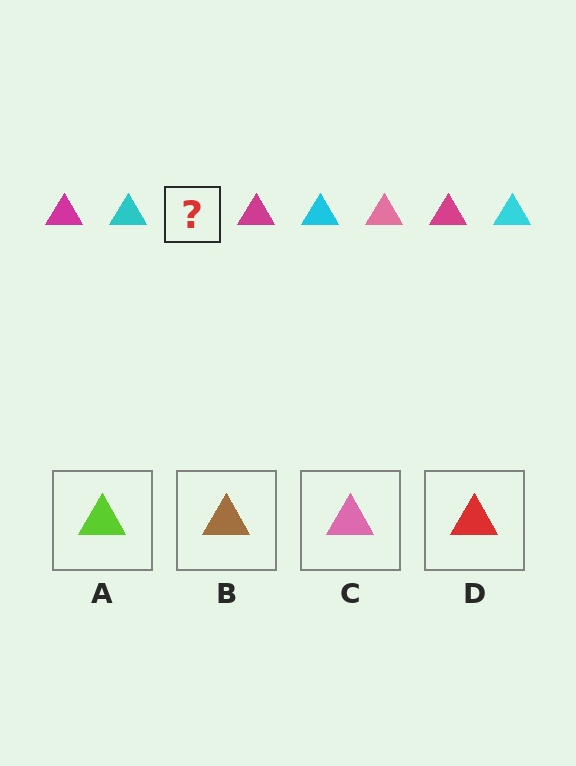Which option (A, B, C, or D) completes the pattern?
C.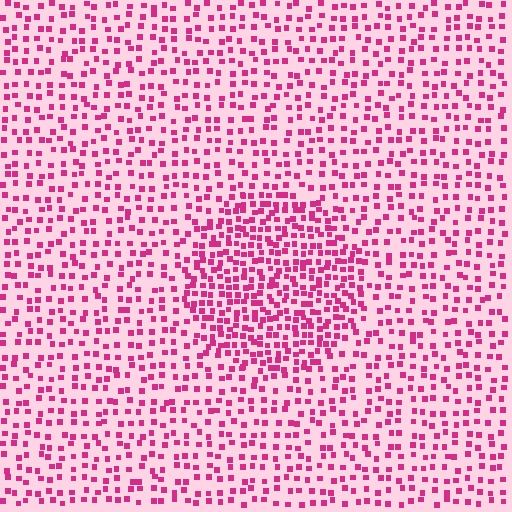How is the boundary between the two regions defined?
The boundary is defined by a change in element density (approximately 1.8x ratio). All elements are the same color, size, and shape.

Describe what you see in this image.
The image contains small magenta elements arranged at two different densities. A circle-shaped region is visible where the elements are more densely packed than the surrounding area.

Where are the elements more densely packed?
The elements are more densely packed inside the circle boundary.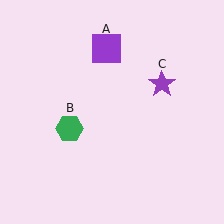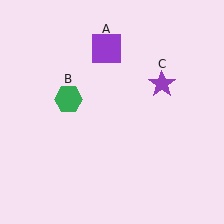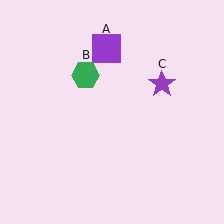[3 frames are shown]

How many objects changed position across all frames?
1 object changed position: green hexagon (object B).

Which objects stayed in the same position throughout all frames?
Purple square (object A) and purple star (object C) remained stationary.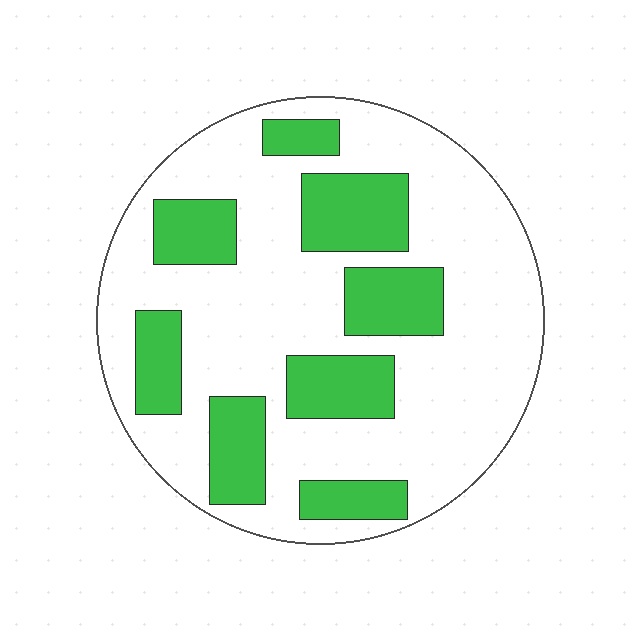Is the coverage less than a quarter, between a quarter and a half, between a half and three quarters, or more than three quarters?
Between a quarter and a half.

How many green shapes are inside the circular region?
8.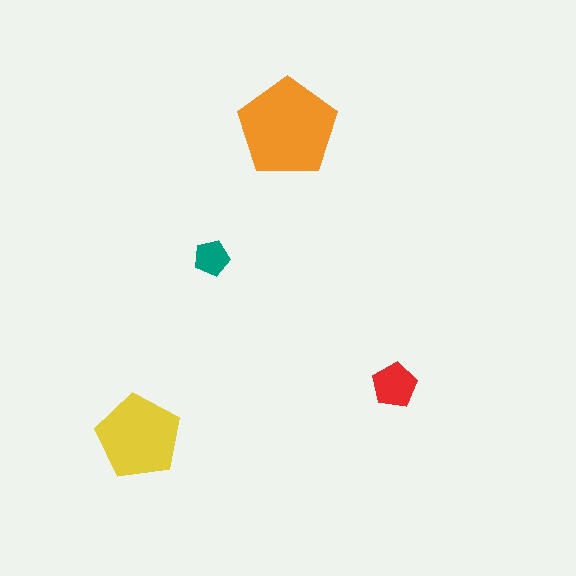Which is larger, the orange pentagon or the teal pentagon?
The orange one.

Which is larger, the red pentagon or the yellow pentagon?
The yellow one.